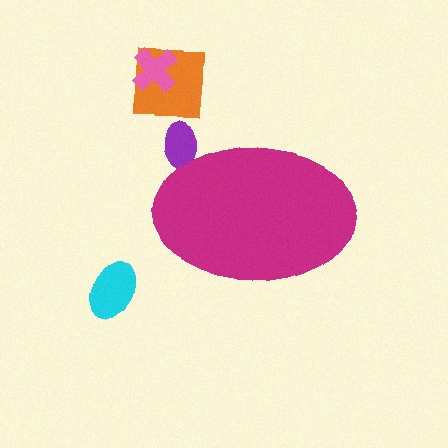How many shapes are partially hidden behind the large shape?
1 shape is partially hidden.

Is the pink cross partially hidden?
No, the pink cross is fully visible.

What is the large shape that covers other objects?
A magenta ellipse.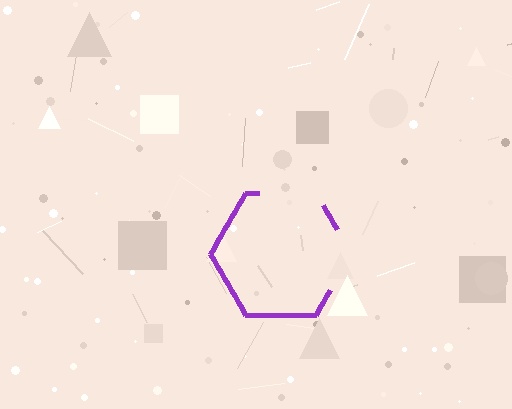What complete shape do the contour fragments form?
The contour fragments form a hexagon.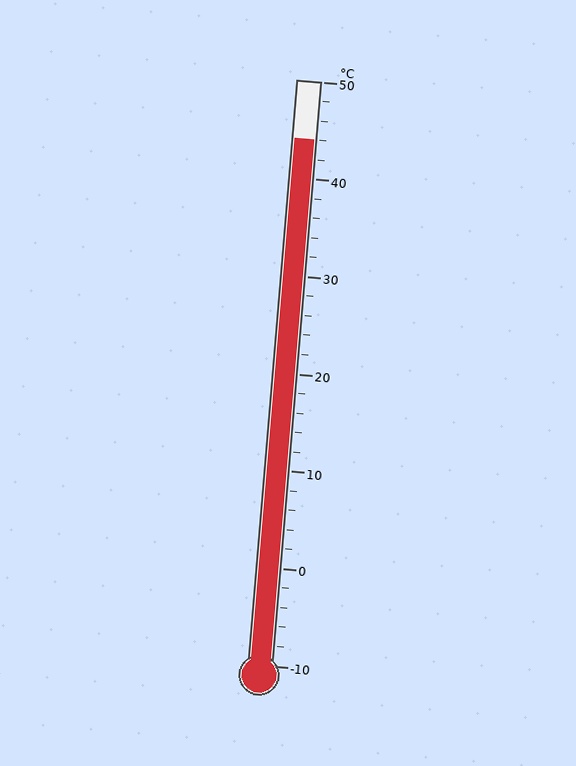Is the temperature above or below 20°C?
The temperature is above 20°C.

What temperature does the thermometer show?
The thermometer shows approximately 44°C.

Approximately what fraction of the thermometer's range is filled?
The thermometer is filled to approximately 90% of its range.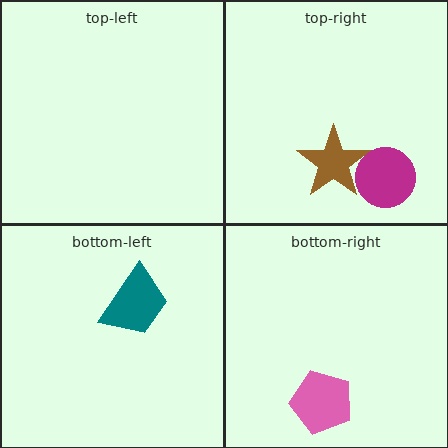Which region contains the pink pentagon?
The bottom-right region.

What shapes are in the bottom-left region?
The teal trapezoid.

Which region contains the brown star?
The top-right region.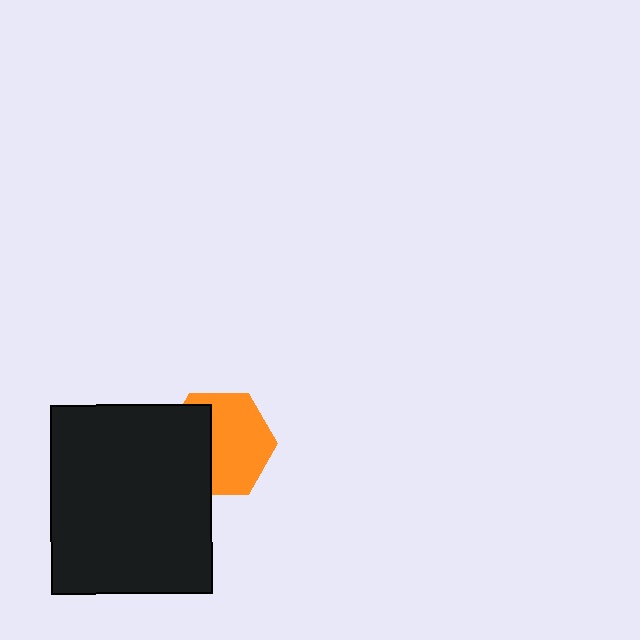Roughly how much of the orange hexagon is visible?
About half of it is visible (roughly 61%).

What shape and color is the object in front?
The object in front is a black rectangle.